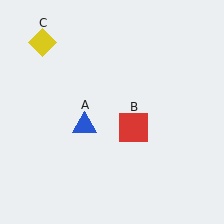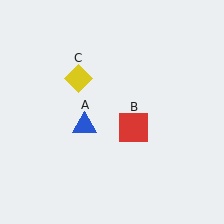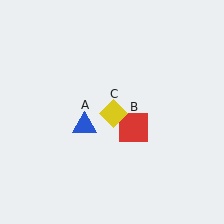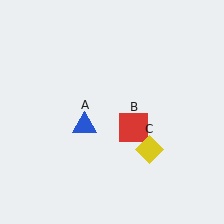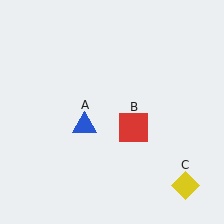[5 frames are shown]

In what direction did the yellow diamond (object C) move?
The yellow diamond (object C) moved down and to the right.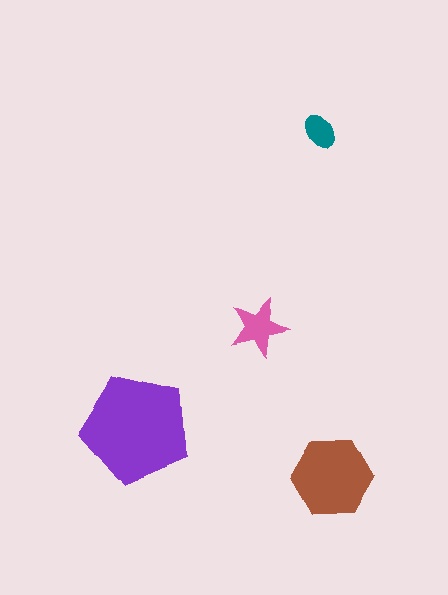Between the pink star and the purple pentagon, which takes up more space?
The purple pentagon.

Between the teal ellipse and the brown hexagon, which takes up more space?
The brown hexagon.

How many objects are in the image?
There are 4 objects in the image.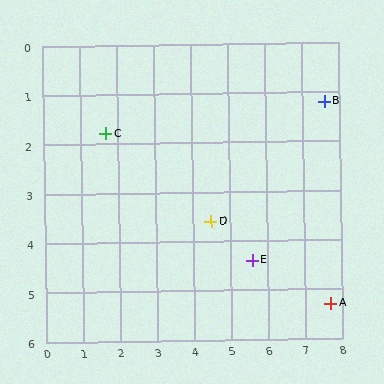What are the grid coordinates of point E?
Point E is at approximately (5.6, 4.4).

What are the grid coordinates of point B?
Point B is at approximately (7.6, 1.2).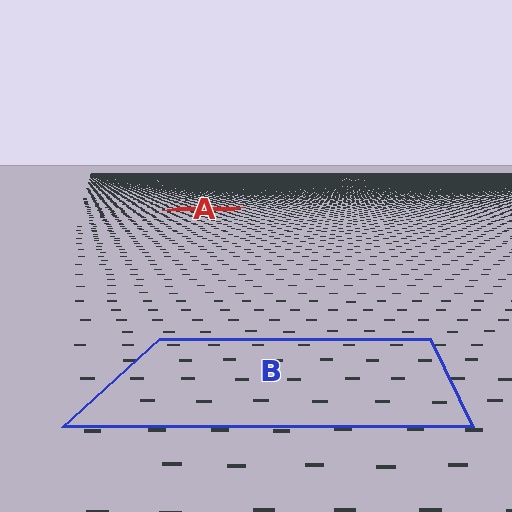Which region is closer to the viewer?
Region B is closer. The texture elements there are larger and more spread out.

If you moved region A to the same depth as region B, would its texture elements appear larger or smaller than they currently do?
They would appear larger. At a closer depth, the same texture elements are projected at a bigger on-screen size.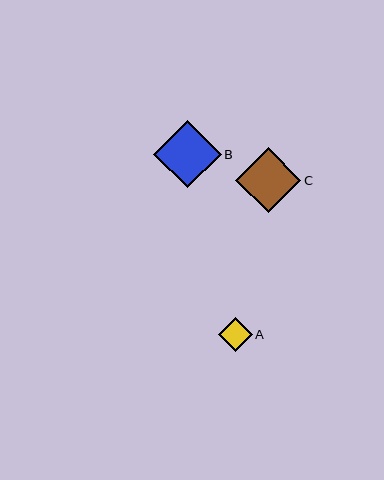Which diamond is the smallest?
Diamond A is the smallest with a size of approximately 34 pixels.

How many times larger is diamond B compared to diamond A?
Diamond B is approximately 2.0 times the size of diamond A.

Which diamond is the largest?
Diamond B is the largest with a size of approximately 67 pixels.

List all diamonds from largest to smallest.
From largest to smallest: B, C, A.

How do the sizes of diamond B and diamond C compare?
Diamond B and diamond C are approximately the same size.